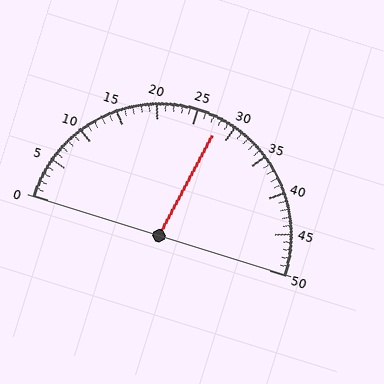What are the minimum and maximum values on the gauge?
The gauge ranges from 0 to 50.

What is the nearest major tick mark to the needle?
The nearest major tick mark is 30.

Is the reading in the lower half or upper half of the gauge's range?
The reading is in the upper half of the range (0 to 50).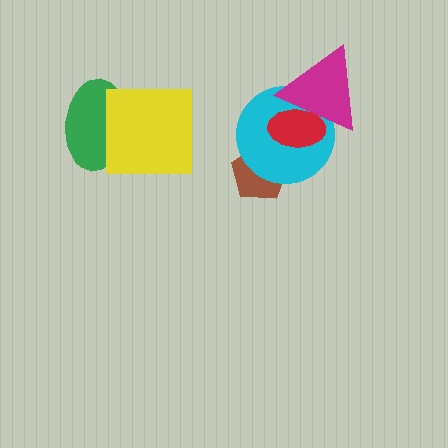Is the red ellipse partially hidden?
Yes, it is partially covered by another shape.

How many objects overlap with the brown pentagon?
1 object overlaps with the brown pentagon.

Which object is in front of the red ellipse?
The magenta triangle is in front of the red ellipse.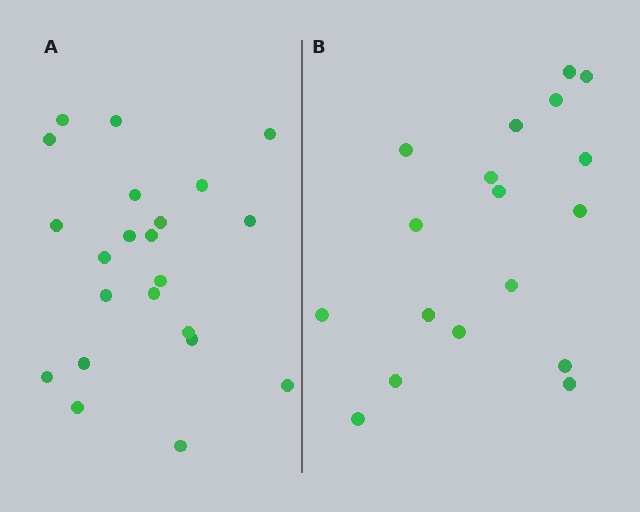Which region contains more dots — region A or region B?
Region A (the left region) has more dots.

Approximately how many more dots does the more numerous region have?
Region A has about 4 more dots than region B.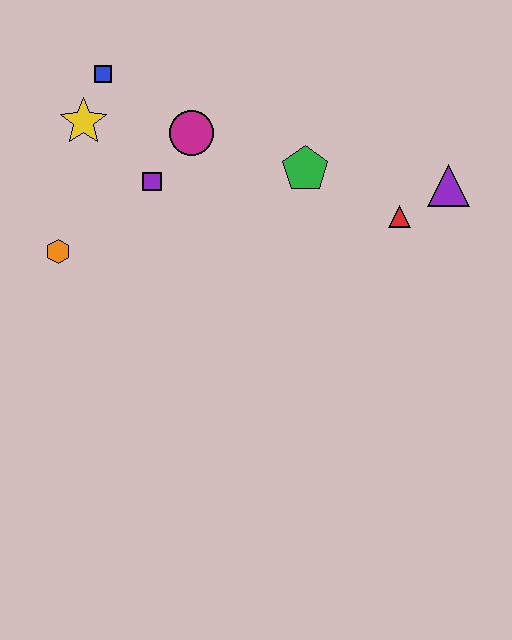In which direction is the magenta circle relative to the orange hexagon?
The magenta circle is to the right of the orange hexagon.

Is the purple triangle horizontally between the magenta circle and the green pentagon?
No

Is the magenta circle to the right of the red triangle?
No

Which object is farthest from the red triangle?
The orange hexagon is farthest from the red triangle.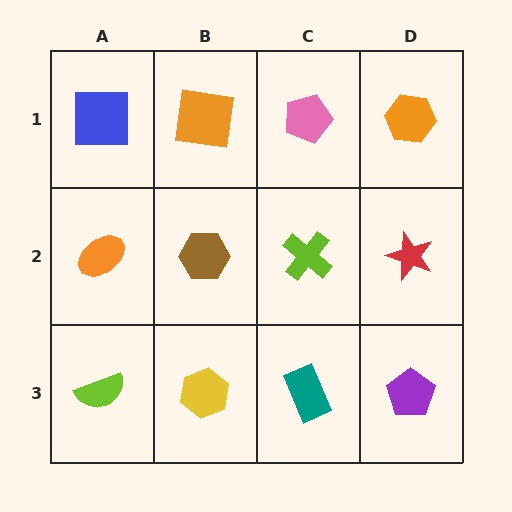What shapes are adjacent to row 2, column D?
An orange hexagon (row 1, column D), a purple pentagon (row 3, column D), a lime cross (row 2, column C).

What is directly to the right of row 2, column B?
A lime cross.